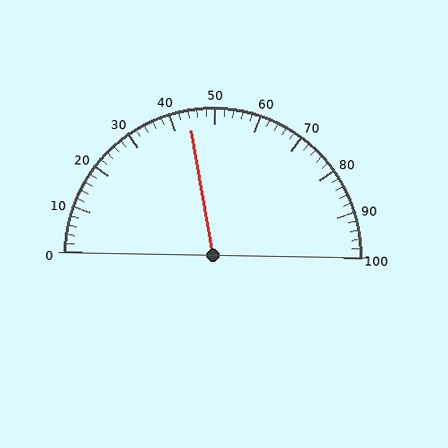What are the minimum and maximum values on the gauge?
The gauge ranges from 0 to 100.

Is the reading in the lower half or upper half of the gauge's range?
The reading is in the lower half of the range (0 to 100).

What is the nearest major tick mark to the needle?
The nearest major tick mark is 40.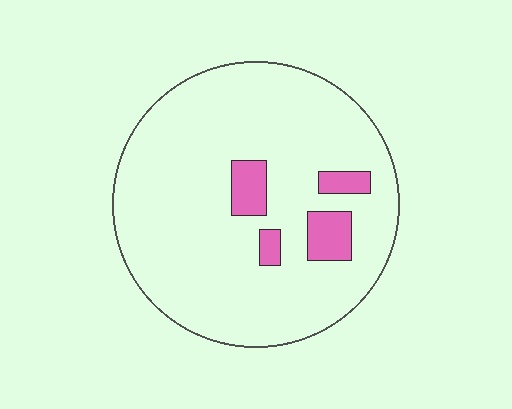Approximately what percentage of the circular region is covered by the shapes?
Approximately 10%.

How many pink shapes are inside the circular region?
4.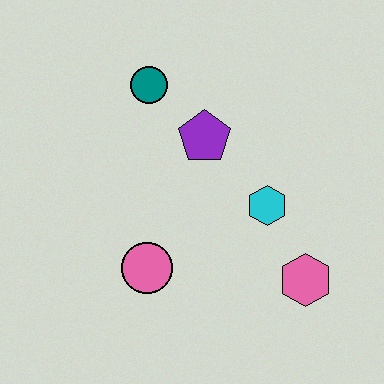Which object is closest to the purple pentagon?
The teal circle is closest to the purple pentagon.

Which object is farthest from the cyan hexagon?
The teal circle is farthest from the cyan hexagon.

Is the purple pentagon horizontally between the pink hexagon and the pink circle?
Yes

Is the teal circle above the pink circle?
Yes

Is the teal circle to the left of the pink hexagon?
Yes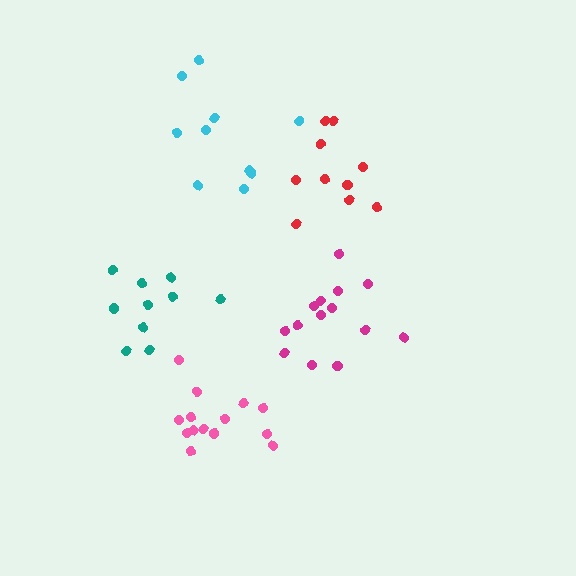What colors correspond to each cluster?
The clusters are colored: magenta, teal, red, cyan, pink.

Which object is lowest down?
The pink cluster is bottommost.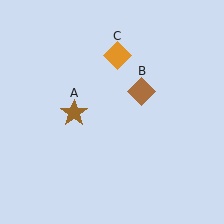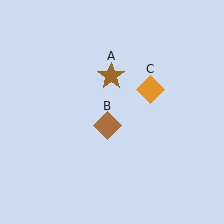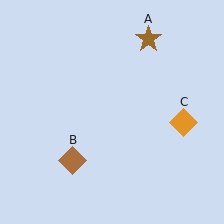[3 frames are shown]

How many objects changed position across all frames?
3 objects changed position: brown star (object A), brown diamond (object B), orange diamond (object C).